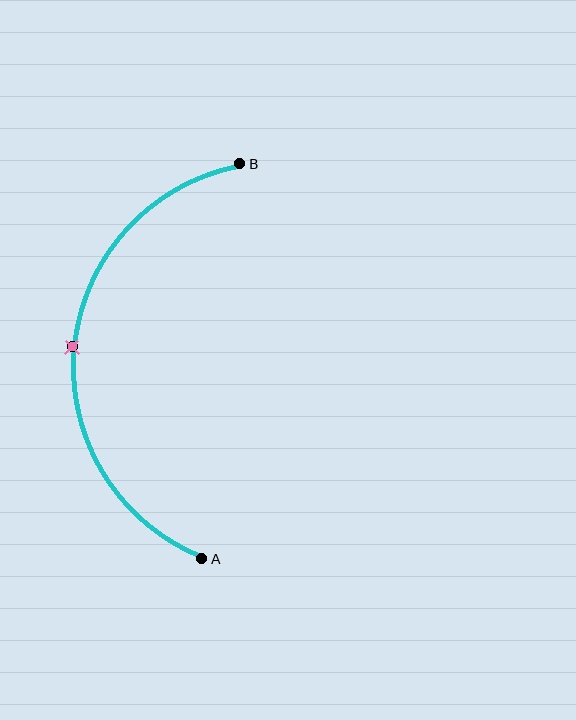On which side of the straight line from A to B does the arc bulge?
The arc bulges to the left of the straight line connecting A and B.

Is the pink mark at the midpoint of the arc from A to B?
Yes. The pink mark lies on the arc at equal arc-length from both A and B — it is the arc midpoint.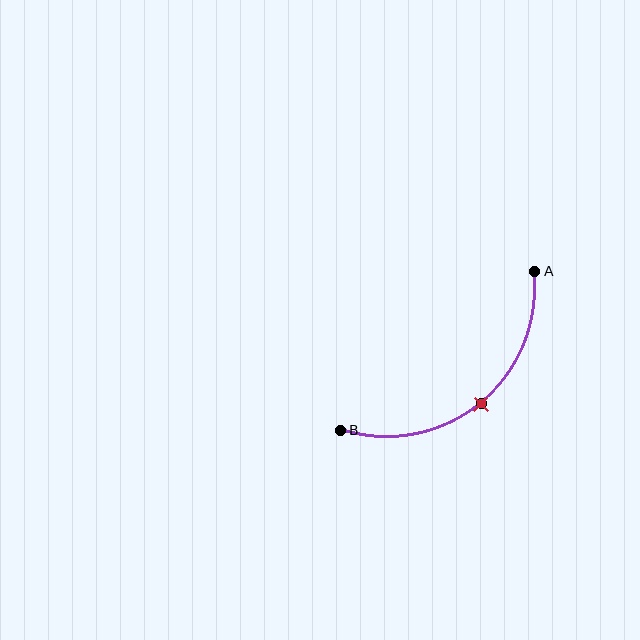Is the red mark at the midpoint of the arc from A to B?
Yes. The red mark lies on the arc at equal arc-length from both A and B — it is the arc midpoint.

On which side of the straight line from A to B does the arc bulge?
The arc bulges below and to the right of the straight line connecting A and B.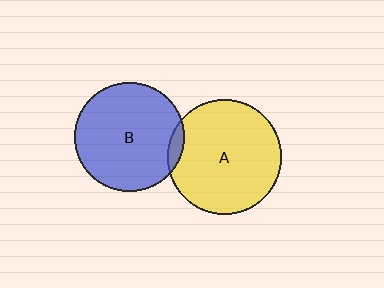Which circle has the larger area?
Circle A (yellow).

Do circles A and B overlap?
Yes.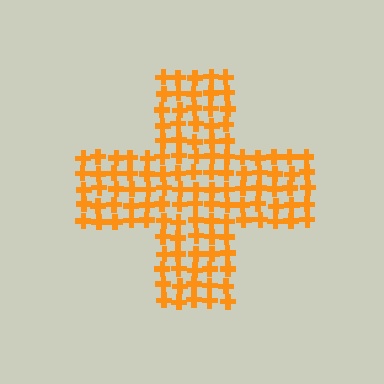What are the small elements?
The small elements are crosses.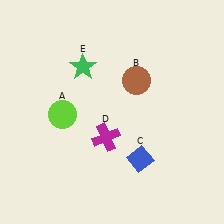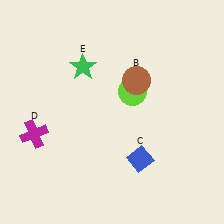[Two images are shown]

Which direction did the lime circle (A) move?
The lime circle (A) moved right.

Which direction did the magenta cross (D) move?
The magenta cross (D) moved left.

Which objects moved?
The objects that moved are: the lime circle (A), the magenta cross (D).